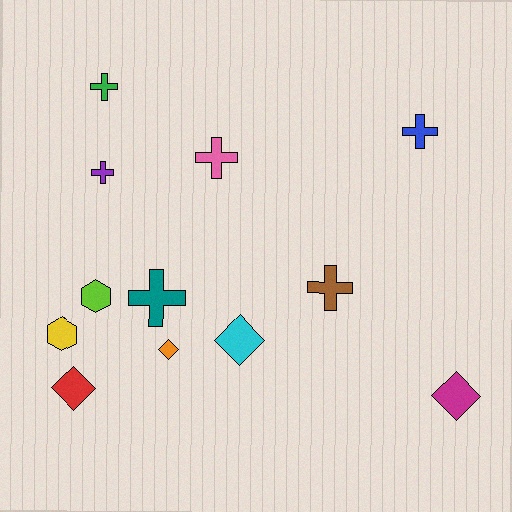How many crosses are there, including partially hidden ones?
There are 6 crosses.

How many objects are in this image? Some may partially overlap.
There are 12 objects.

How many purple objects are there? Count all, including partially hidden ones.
There is 1 purple object.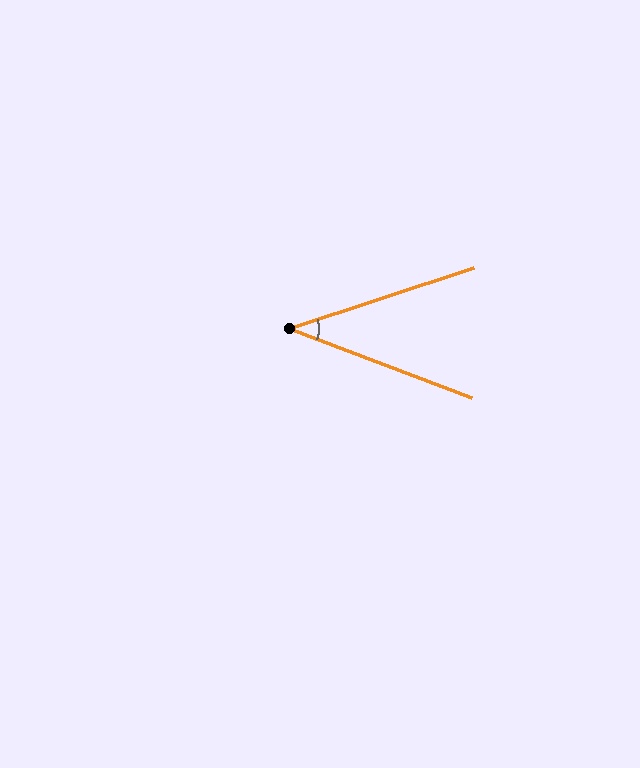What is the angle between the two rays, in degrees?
Approximately 39 degrees.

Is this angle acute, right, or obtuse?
It is acute.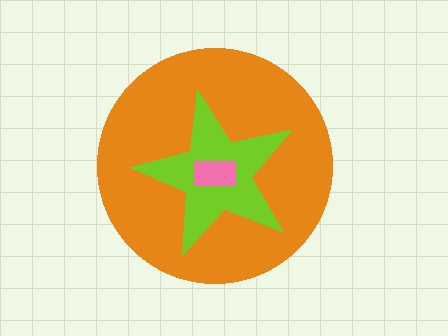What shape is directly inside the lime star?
The pink rectangle.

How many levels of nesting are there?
3.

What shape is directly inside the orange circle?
The lime star.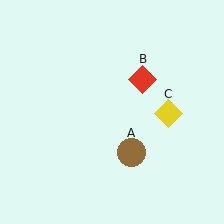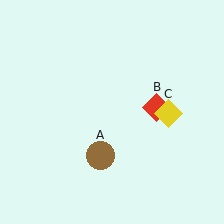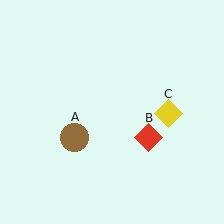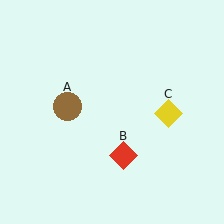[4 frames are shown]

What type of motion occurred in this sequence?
The brown circle (object A), red diamond (object B) rotated clockwise around the center of the scene.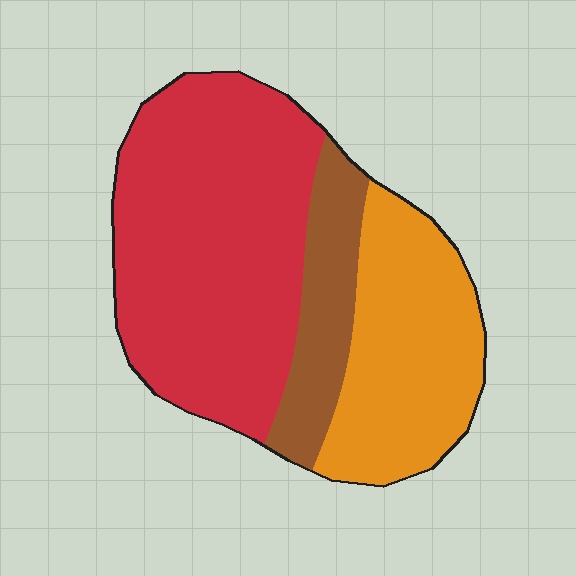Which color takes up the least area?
Brown, at roughly 15%.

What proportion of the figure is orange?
Orange takes up about one third (1/3) of the figure.